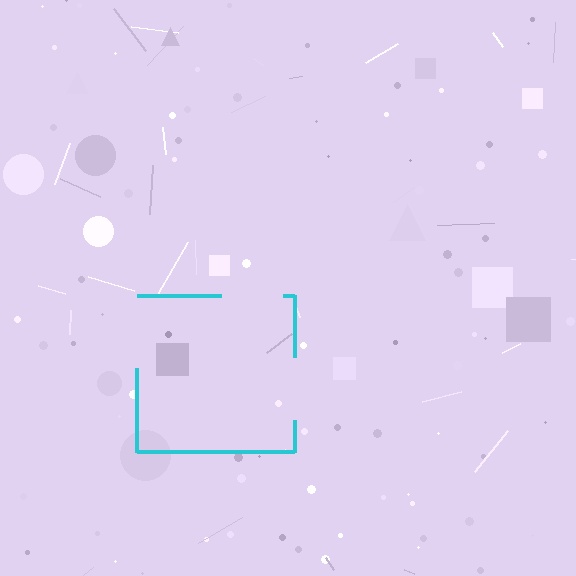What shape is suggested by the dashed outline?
The dashed outline suggests a square.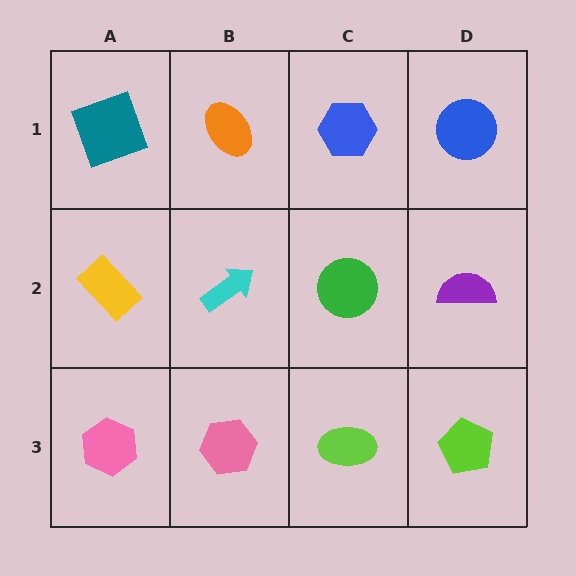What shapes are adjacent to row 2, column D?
A blue circle (row 1, column D), a lime pentagon (row 3, column D), a green circle (row 2, column C).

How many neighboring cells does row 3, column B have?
3.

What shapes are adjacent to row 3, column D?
A purple semicircle (row 2, column D), a lime ellipse (row 3, column C).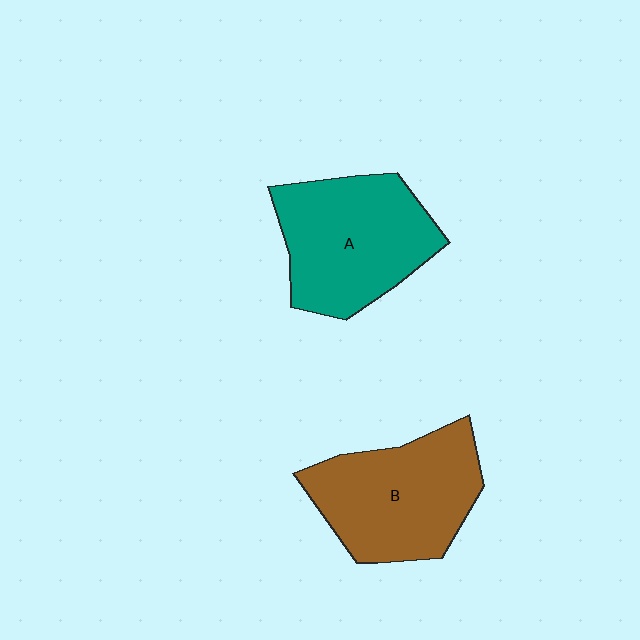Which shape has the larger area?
Shape A (teal).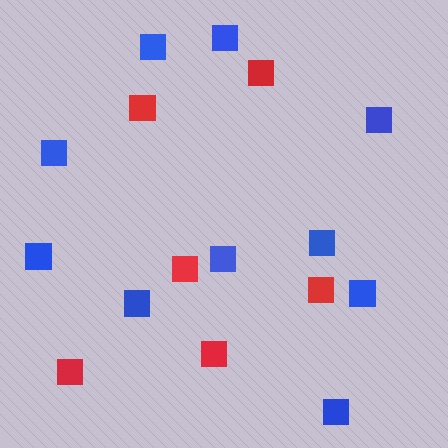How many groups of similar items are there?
There are 2 groups: one group of red squares (6) and one group of blue squares (10).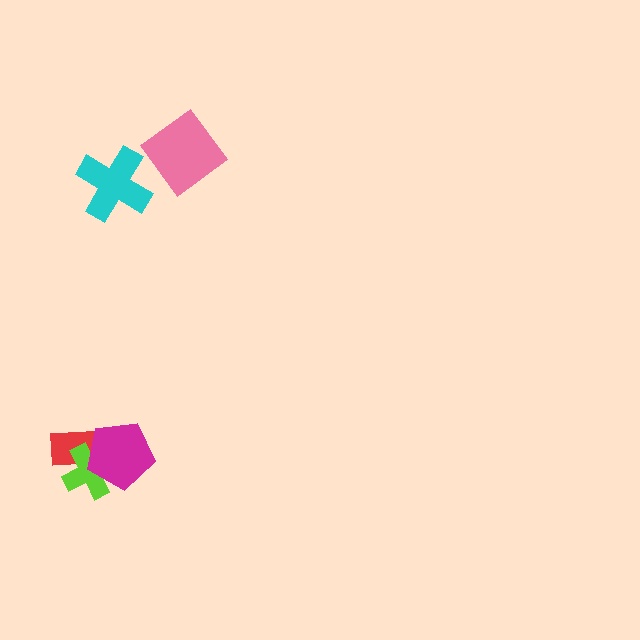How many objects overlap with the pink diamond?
0 objects overlap with the pink diamond.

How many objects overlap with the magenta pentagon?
2 objects overlap with the magenta pentagon.